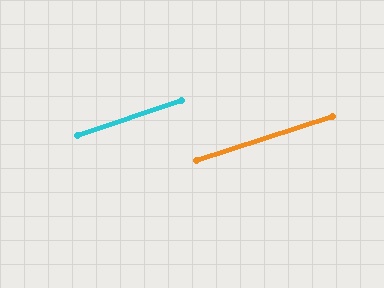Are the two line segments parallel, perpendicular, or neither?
Parallel — their directions differ by only 0.8°.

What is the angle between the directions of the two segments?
Approximately 1 degree.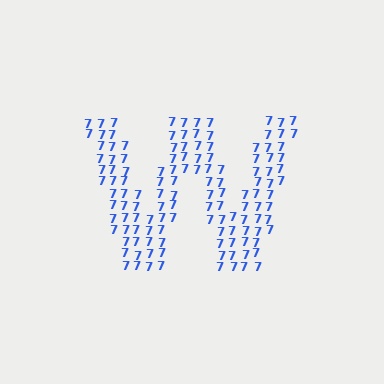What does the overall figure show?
The overall figure shows the letter W.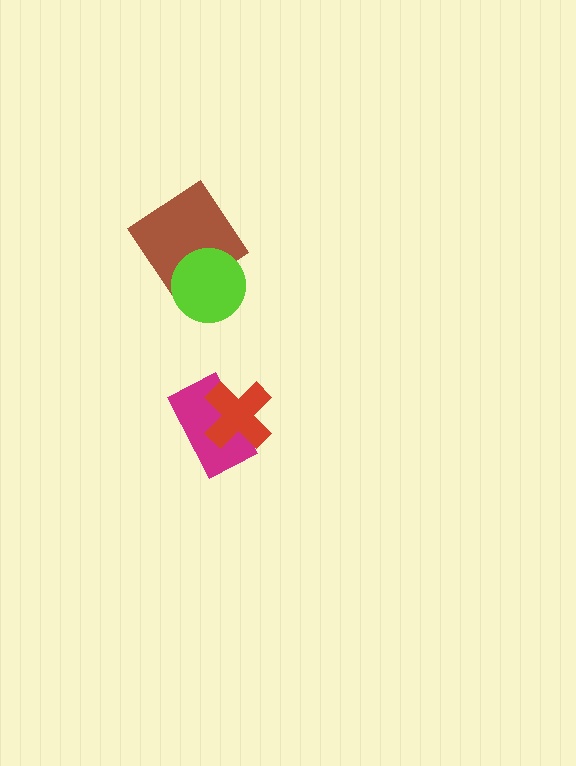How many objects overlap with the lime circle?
1 object overlaps with the lime circle.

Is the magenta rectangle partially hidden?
Yes, it is partially covered by another shape.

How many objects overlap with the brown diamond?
1 object overlaps with the brown diamond.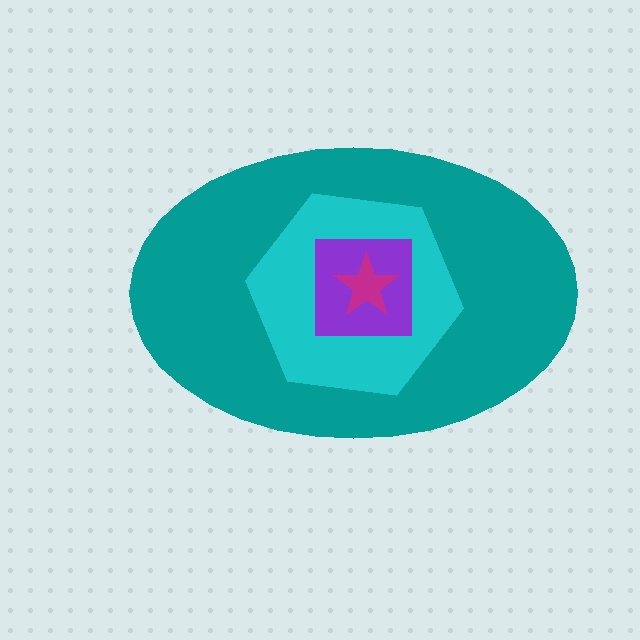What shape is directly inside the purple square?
The magenta star.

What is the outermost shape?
The teal ellipse.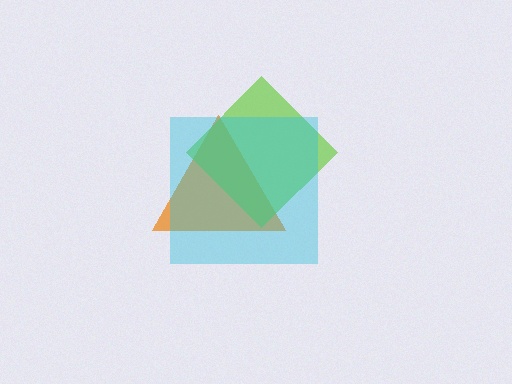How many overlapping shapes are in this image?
There are 3 overlapping shapes in the image.